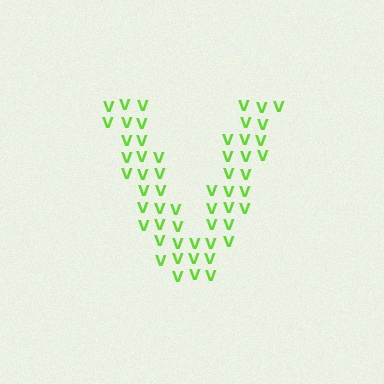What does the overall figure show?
The overall figure shows the letter V.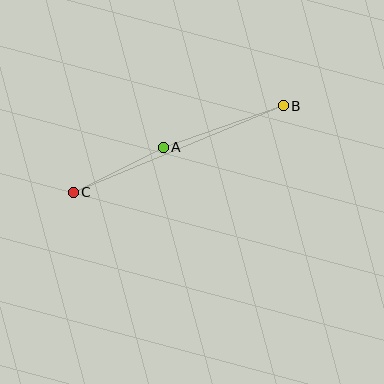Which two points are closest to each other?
Points A and C are closest to each other.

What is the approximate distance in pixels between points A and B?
The distance between A and B is approximately 127 pixels.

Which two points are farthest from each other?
Points B and C are farthest from each other.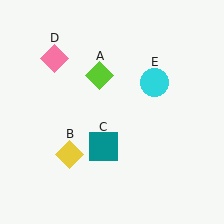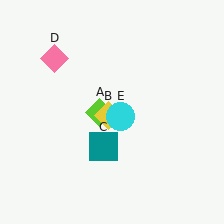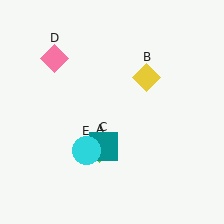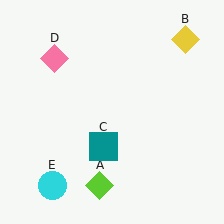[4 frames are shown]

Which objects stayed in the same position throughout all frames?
Teal square (object C) and pink diamond (object D) remained stationary.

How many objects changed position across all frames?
3 objects changed position: lime diamond (object A), yellow diamond (object B), cyan circle (object E).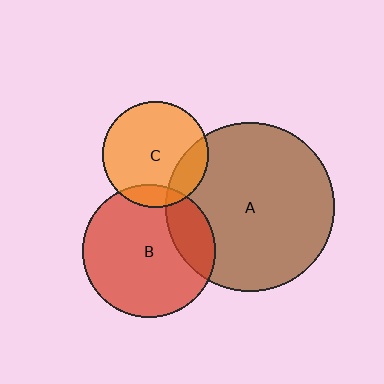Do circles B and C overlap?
Yes.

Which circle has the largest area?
Circle A (brown).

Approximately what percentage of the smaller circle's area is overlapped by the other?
Approximately 15%.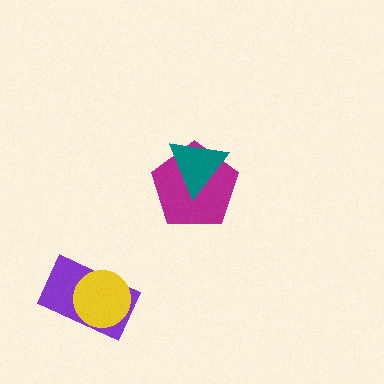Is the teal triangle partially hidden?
No, no other shape covers it.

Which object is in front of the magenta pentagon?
The teal triangle is in front of the magenta pentagon.